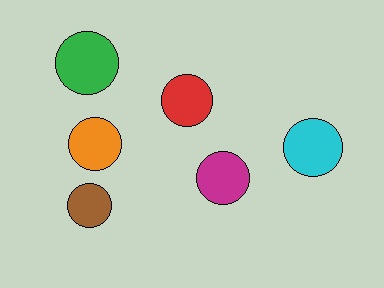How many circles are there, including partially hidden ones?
There are 6 circles.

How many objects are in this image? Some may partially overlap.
There are 6 objects.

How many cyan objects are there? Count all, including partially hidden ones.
There is 1 cyan object.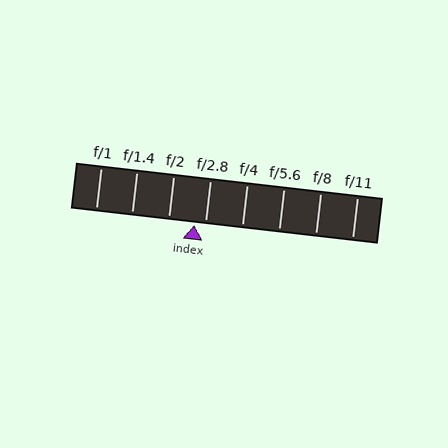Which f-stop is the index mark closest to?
The index mark is closest to f/2.8.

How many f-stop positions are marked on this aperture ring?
There are 8 f-stop positions marked.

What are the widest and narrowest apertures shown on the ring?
The widest aperture shown is f/1 and the narrowest is f/11.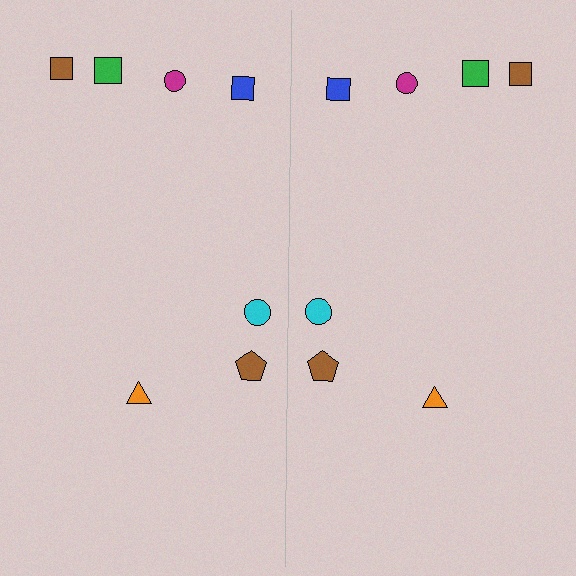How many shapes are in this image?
There are 14 shapes in this image.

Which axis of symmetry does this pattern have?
The pattern has a vertical axis of symmetry running through the center of the image.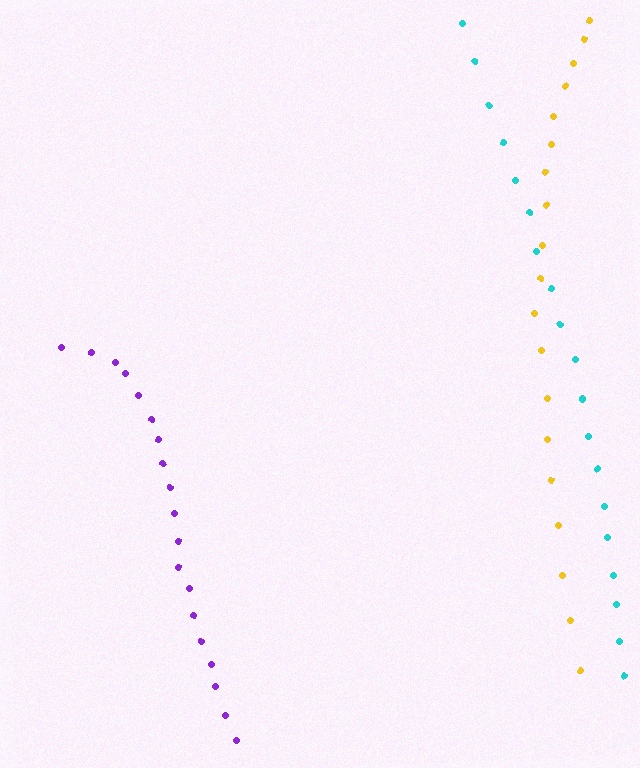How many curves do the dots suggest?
There are 3 distinct paths.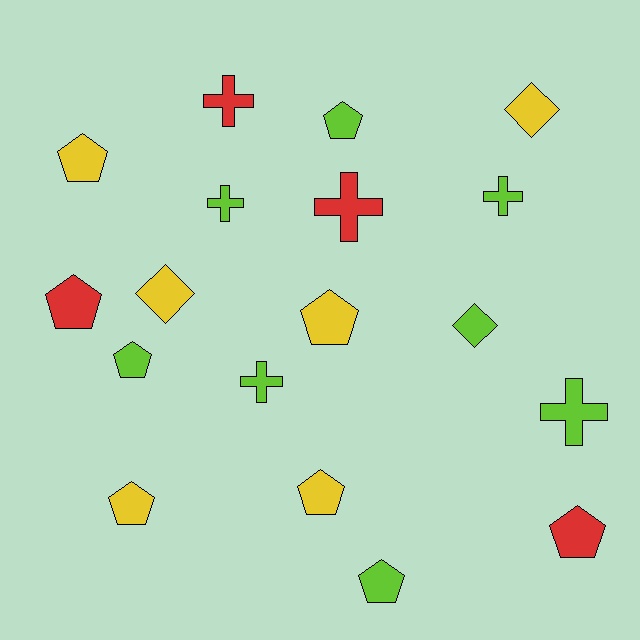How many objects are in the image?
There are 18 objects.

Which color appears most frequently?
Lime, with 8 objects.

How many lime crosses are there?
There are 4 lime crosses.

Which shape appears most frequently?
Pentagon, with 9 objects.